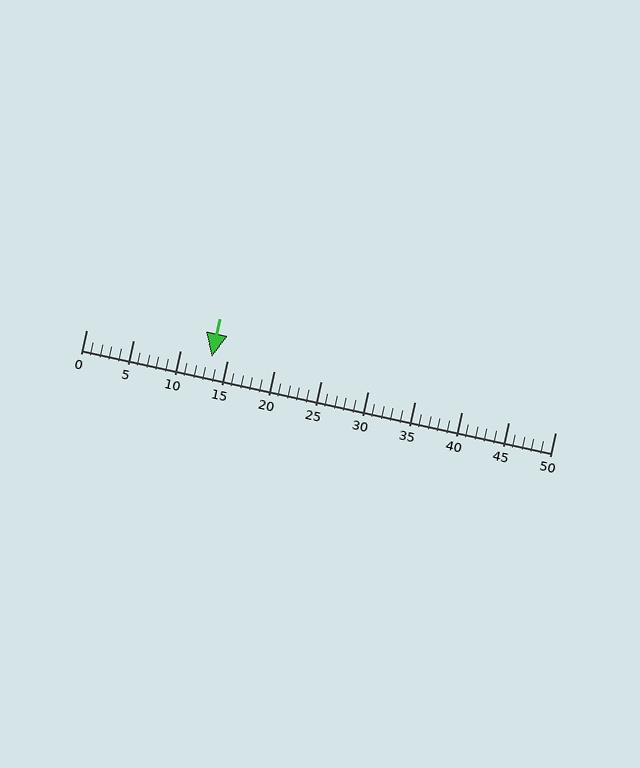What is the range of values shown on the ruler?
The ruler shows values from 0 to 50.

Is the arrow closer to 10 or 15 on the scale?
The arrow is closer to 15.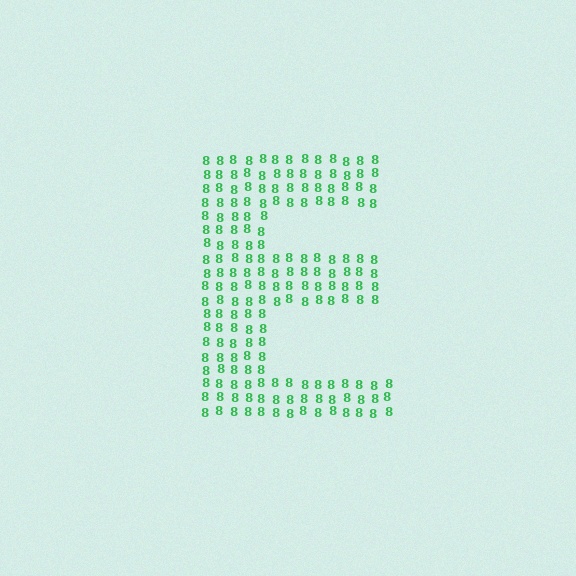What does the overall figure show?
The overall figure shows the letter E.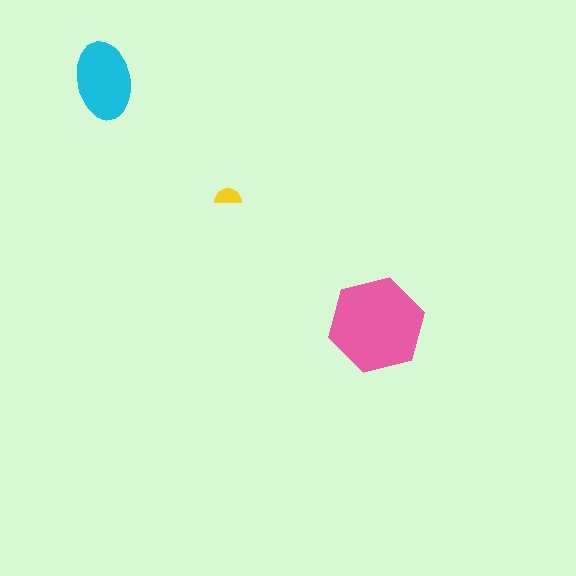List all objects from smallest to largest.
The yellow semicircle, the cyan ellipse, the pink hexagon.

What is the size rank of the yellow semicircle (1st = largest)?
3rd.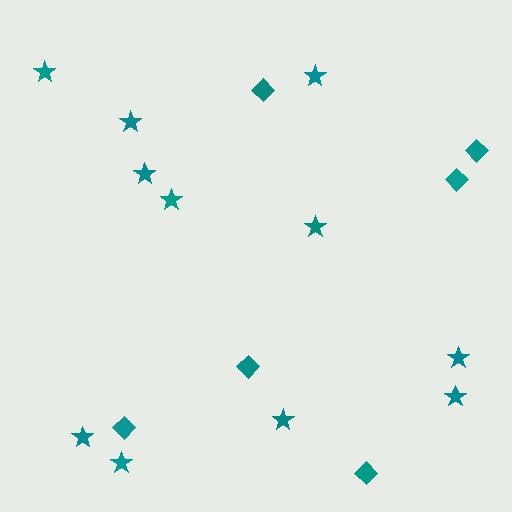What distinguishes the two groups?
There are 2 groups: one group of diamonds (6) and one group of stars (11).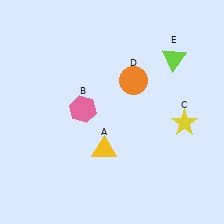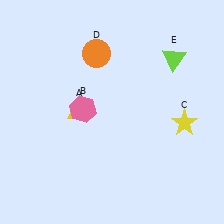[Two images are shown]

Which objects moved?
The objects that moved are: the yellow triangle (A), the orange circle (D).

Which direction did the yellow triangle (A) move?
The yellow triangle (A) moved up.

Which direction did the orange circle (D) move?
The orange circle (D) moved left.